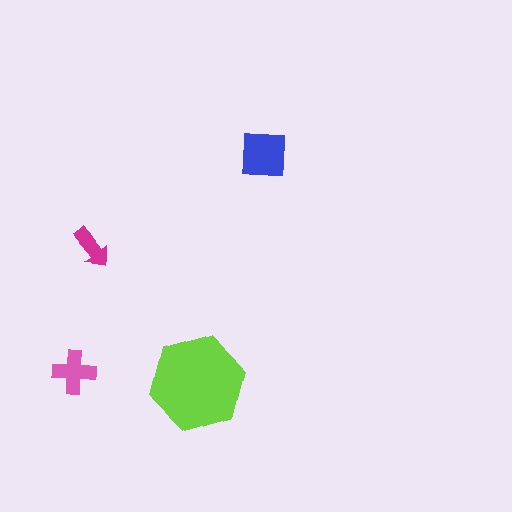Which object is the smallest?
The magenta arrow.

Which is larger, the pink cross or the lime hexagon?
The lime hexagon.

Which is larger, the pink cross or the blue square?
The blue square.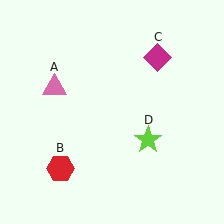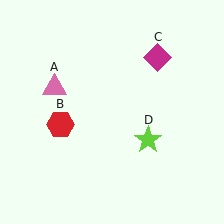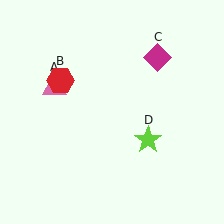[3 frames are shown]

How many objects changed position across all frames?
1 object changed position: red hexagon (object B).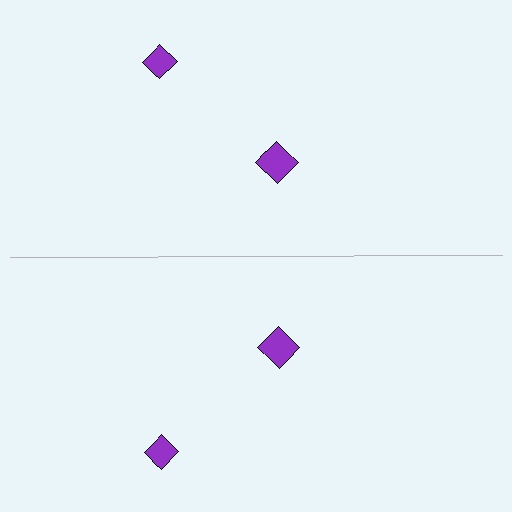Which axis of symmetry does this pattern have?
The pattern has a horizontal axis of symmetry running through the center of the image.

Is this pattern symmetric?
Yes, this pattern has bilateral (reflection) symmetry.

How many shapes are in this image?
There are 4 shapes in this image.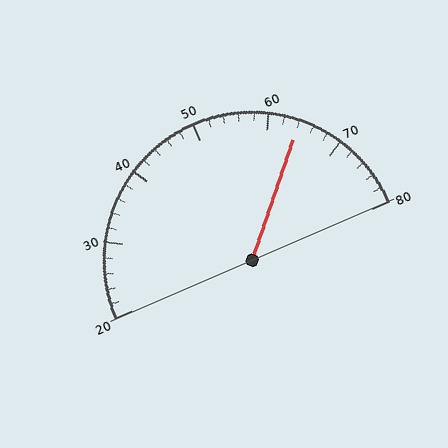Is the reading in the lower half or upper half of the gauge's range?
The reading is in the upper half of the range (20 to 80).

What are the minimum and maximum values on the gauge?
The gauge ranges from 20 to 80.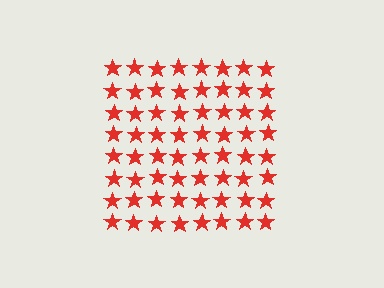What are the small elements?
The small elements are stars.